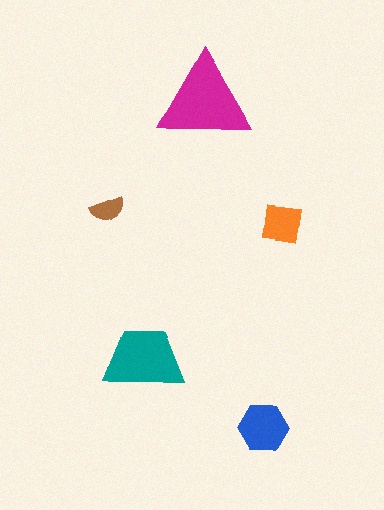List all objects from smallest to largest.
The brown semicircle, the orange square, the blue hexagon, the teal trapezoid, the magenta triangle.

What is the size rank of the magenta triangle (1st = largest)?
1st.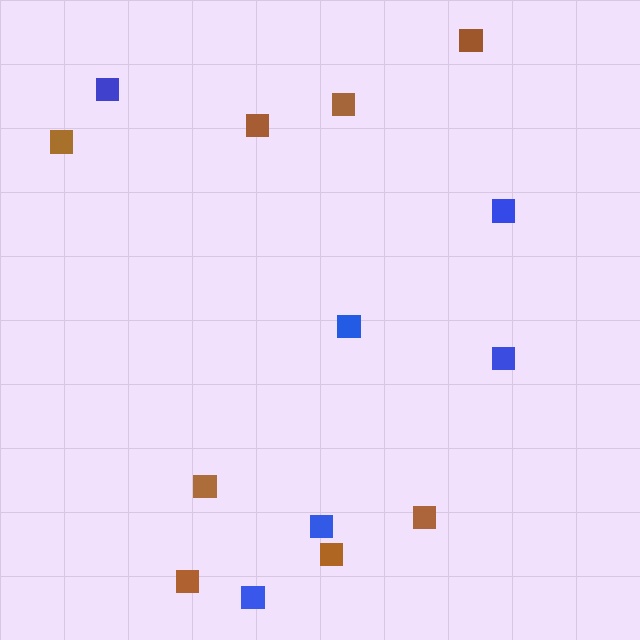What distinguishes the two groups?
There are 2 groups: one group of brown squares (8) and one group of blue squares (6).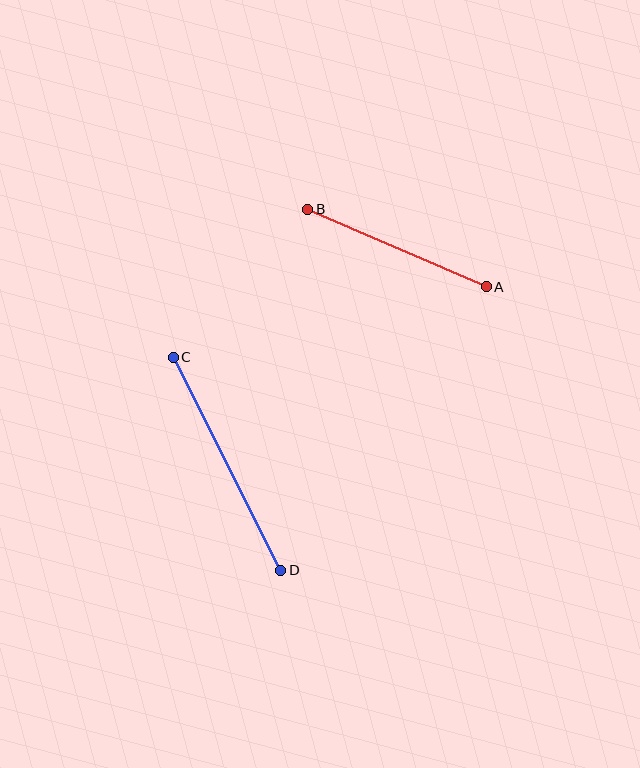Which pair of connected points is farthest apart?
Points C and D are farthest apart.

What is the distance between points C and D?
The distance is approximately 239 pixels.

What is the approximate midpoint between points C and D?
The midpoint is at approximately (227, 464) pixels.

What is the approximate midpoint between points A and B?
The midpoint is at approximately (397, 248) pixels.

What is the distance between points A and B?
The distance is approximately 195 pixels.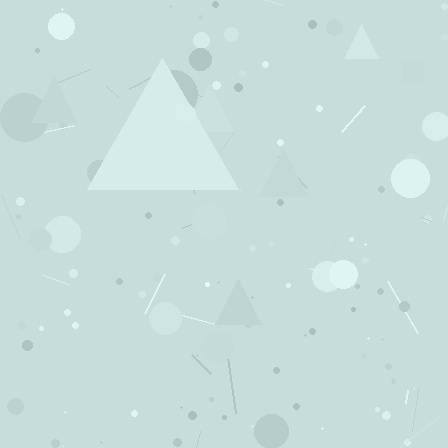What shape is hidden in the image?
A triangle is hidden in the image.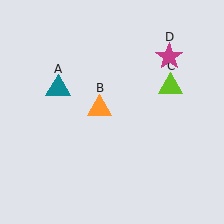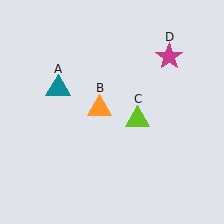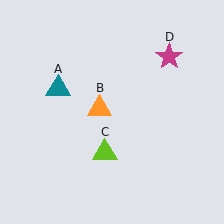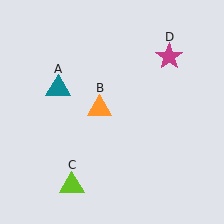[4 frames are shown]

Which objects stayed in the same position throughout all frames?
Teal triangle (object A) and orange triangle (object B) and magenta star (object D) remained stationary.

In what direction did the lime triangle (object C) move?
The lime triangle (object C) moved down and to the left.